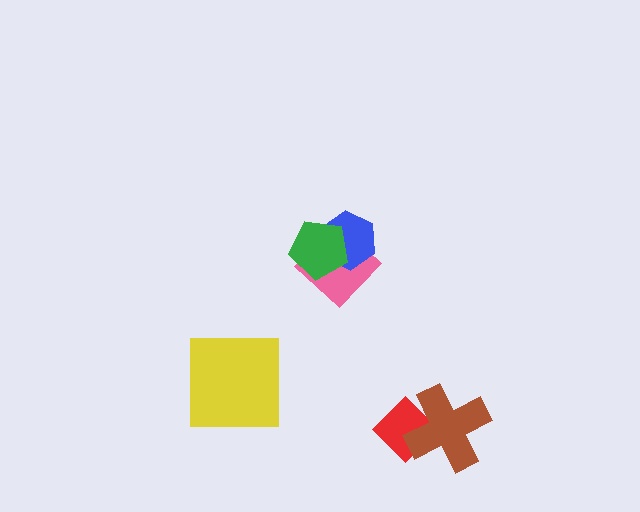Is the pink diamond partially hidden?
Yes, it is partially covered by another shape.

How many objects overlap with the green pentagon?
2 objects overlap with the green pentagon.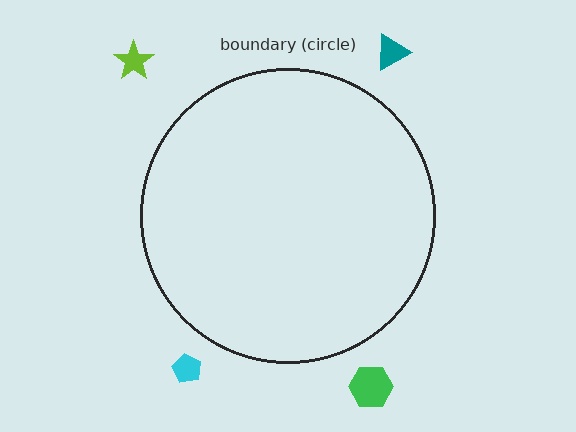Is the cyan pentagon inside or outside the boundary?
Outside.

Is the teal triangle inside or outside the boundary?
Outside.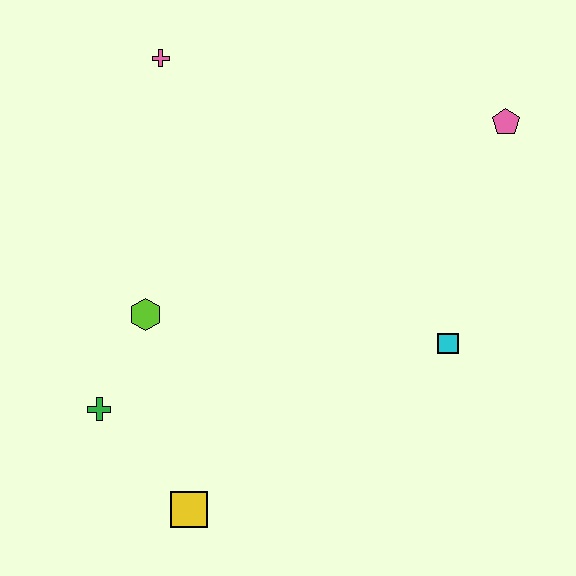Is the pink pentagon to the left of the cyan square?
No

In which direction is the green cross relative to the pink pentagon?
The green cross is to the left of the pink pentagon.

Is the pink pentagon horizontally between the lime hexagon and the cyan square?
No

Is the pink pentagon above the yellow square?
Yes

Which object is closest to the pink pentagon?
The cyan square is closest to the pink pentagon.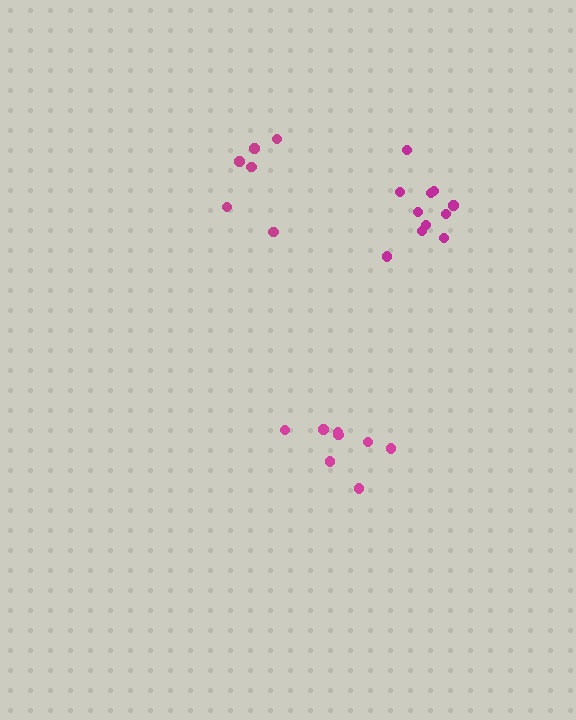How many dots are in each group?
Group 1: 8 dots, Group 2: 6 dots, Group 3: 11 dots (25 total).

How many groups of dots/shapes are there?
There are 3 groups.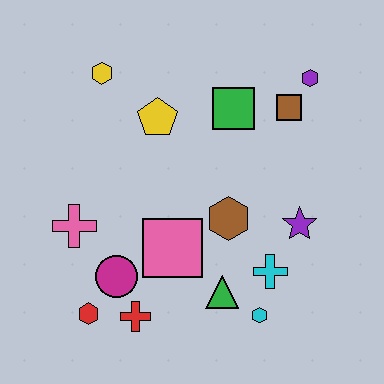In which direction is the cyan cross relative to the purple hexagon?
The cyan cross is below the purple hexagon.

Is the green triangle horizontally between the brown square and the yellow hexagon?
Yes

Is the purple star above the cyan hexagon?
Yes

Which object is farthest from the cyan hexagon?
The yellow hexagon is farthest from the cyan hexagon.